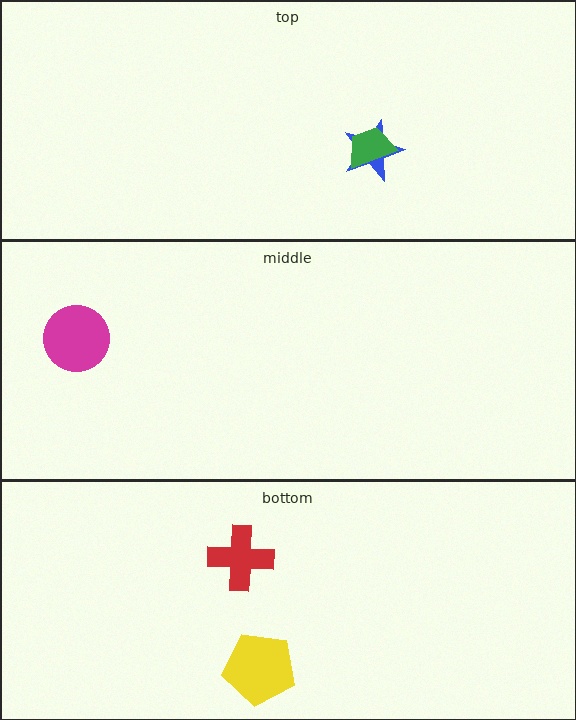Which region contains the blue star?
The top region.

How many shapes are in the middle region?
1.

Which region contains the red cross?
The bottom region.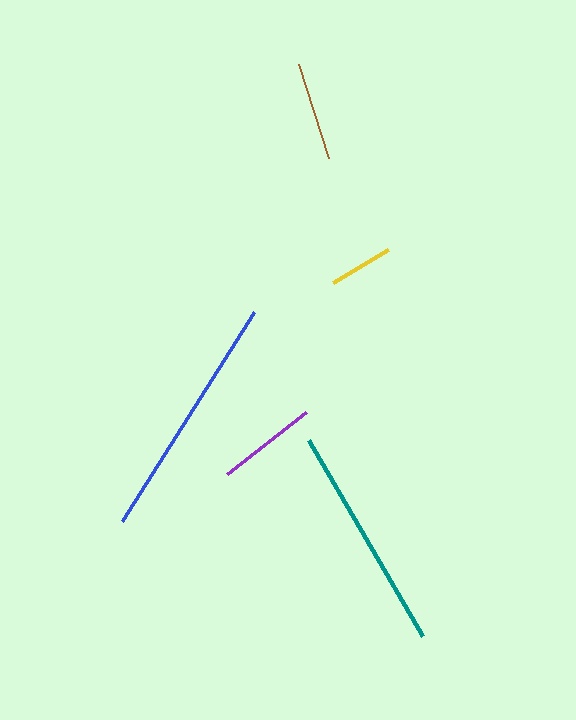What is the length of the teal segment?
The teal segment is approximately 228 pixels long.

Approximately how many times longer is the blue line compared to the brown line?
The blue line is approximately 2.5 times the length of the brown line.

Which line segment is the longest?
The blue line is the longest at approximately 247 pixels.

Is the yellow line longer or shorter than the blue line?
The blue line is longer than the yellow line.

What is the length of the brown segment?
The brown segment is approximately 98 pixels long.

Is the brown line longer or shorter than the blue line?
The blue line is longer than the brown line.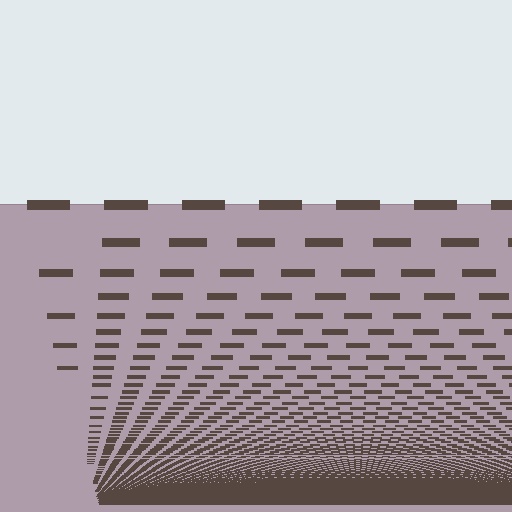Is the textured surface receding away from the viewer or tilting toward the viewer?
The surface appears to tilt toward the viewer. Texture elements get larger and sparser toward the top.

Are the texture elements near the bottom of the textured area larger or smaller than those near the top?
Smaller. The gradient is inverted — elements near the bottom are smaller and denser.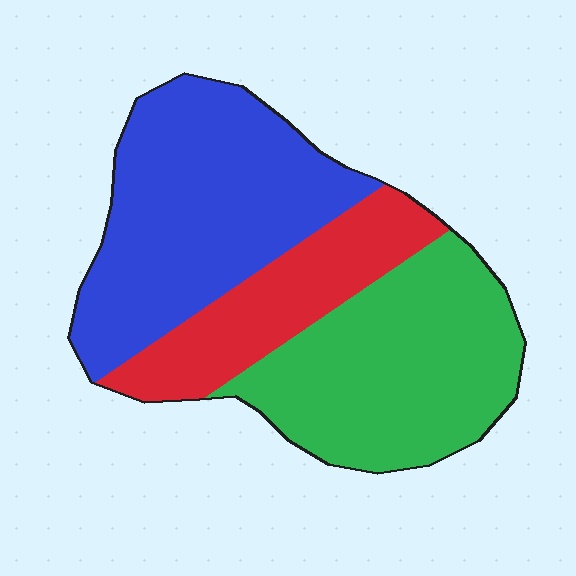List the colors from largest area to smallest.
From largest to smallest: blue, green, red.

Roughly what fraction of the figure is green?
Green covers 37% of the figure.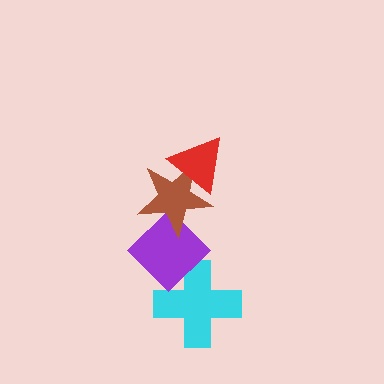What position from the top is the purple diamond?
The purple diamond is 3rd from the top.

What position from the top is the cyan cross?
The cyan cross is 4th from the top.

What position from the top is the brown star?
The brown star is 2nd from the top.